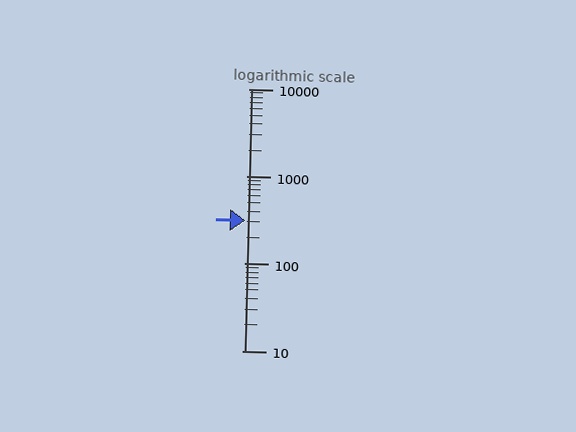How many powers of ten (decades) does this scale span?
The scale spans 3 decades, from 10 to 10000.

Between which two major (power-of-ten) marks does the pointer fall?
The pointer is between 100 and 1000.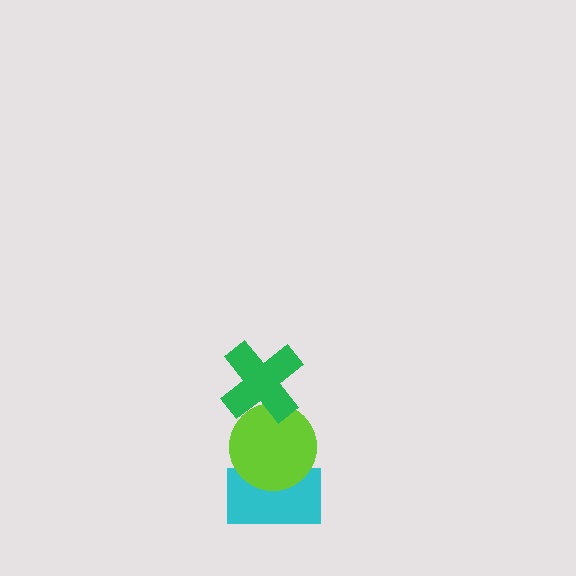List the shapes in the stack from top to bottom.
From top to bottom: the green cross, the lime circle, the cyan rectangle.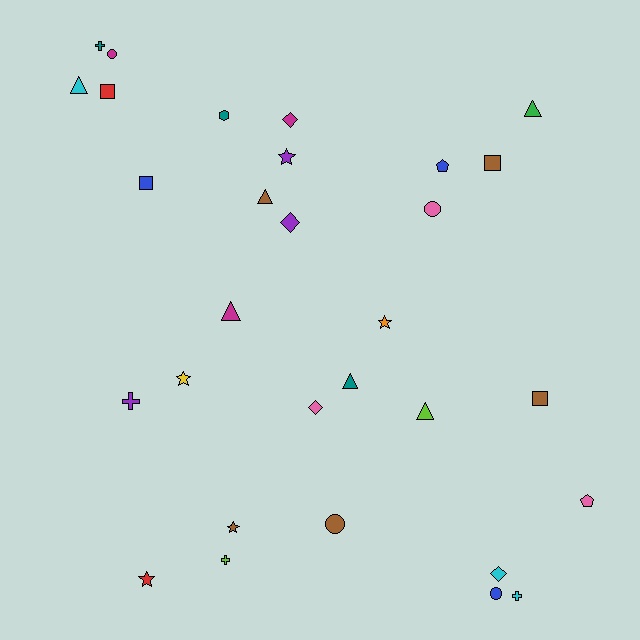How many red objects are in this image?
There are 2 red objects.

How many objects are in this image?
There are 30 objects.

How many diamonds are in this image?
There are 4 diamonds.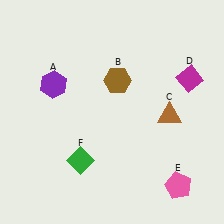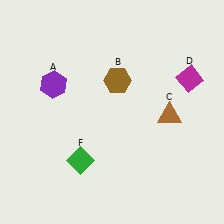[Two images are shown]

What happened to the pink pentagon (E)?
The pink pentagon (E) was removed in Image 2. It was in the bottom-right area of Image 1.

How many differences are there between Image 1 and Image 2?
There is 1 difference between the two images.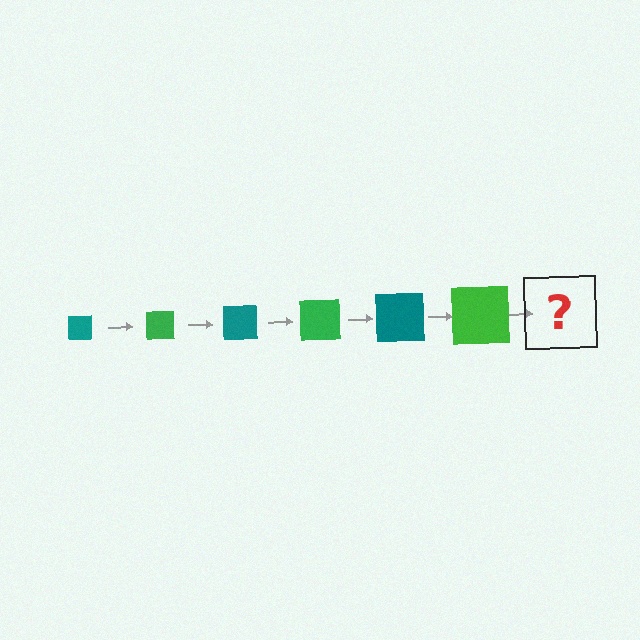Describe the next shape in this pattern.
It should be a teal square, larger than the previous one.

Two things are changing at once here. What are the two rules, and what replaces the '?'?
The two rules are that the square grows larger each step and the color cycles through teal and green. The '?' should be a teal square, larger than the previous one.